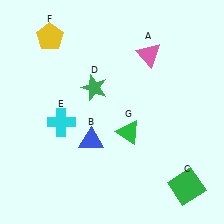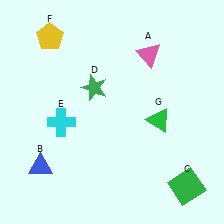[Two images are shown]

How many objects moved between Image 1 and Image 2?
2 objects moved between the two images.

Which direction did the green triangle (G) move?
The green triangle (G) moved right.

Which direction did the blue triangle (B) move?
The blue triangle (B) moved left.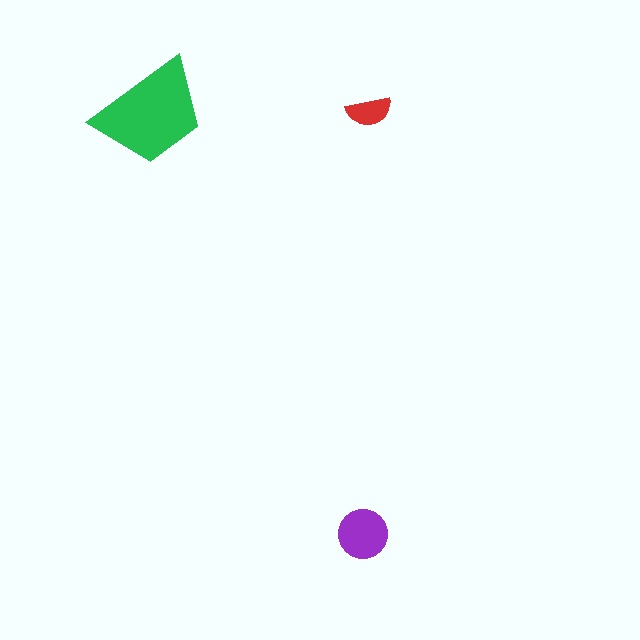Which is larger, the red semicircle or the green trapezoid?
The green trapezoid.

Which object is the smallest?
The red semicircle.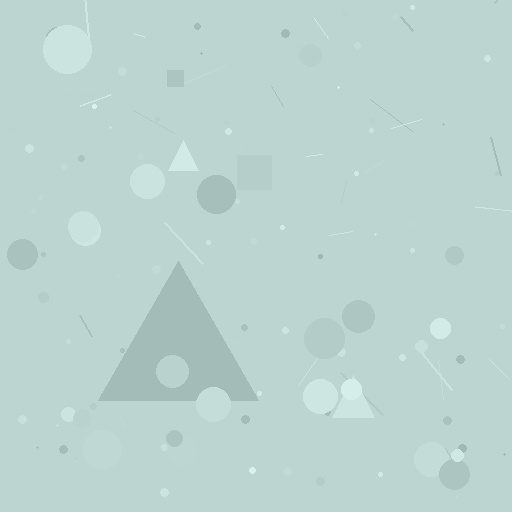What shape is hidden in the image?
A triangle is hidden in the image.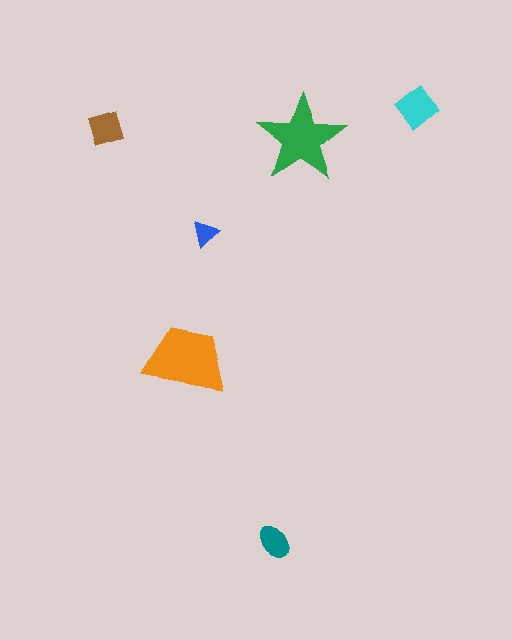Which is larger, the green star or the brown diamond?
The green star.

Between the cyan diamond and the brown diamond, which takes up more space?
The cyan diamond.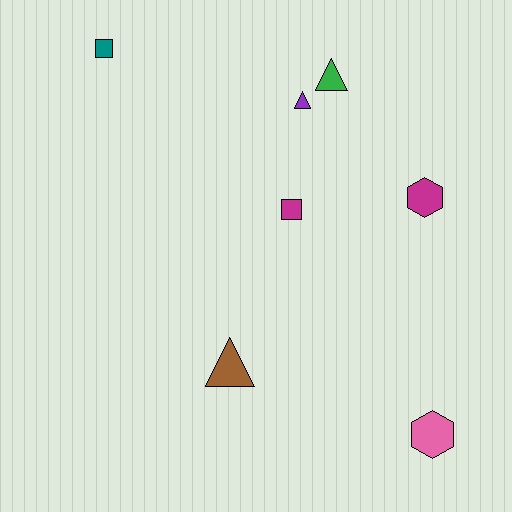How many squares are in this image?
There are 2 squares.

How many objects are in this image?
There are 7 objects.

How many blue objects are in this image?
There are no blue objects.